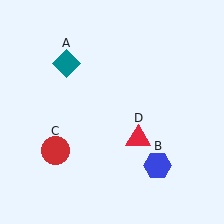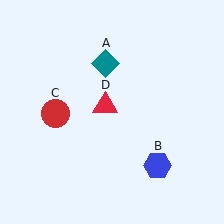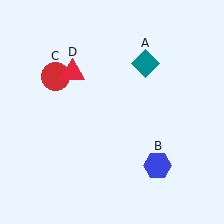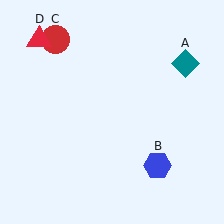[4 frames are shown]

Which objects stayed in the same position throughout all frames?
Blue hexagon (object B) remained stationary.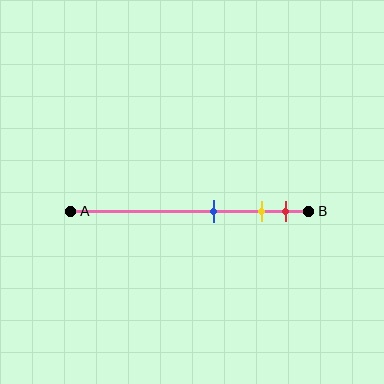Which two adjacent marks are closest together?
The yellow and red marks are the closest adjacent pair.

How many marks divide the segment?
There are 3 marks dividing the segment.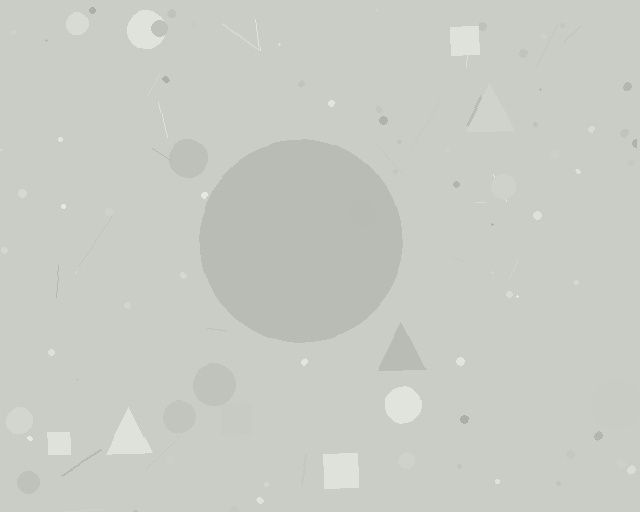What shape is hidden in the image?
A circle is hidden in the image.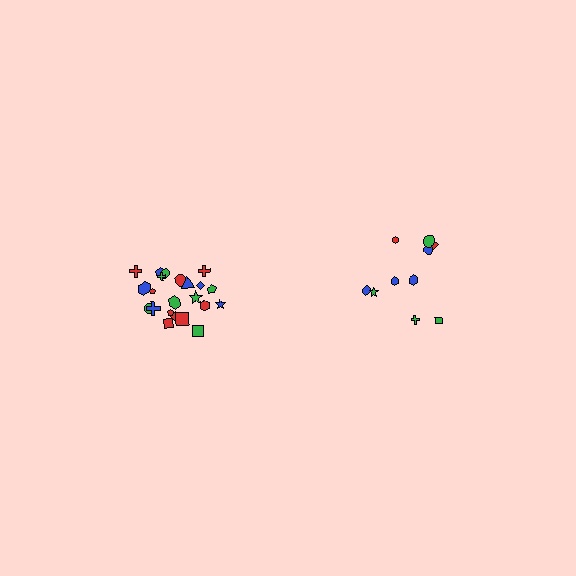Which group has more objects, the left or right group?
The left group.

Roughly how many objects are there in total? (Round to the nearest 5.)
Roughly 30 objects in total.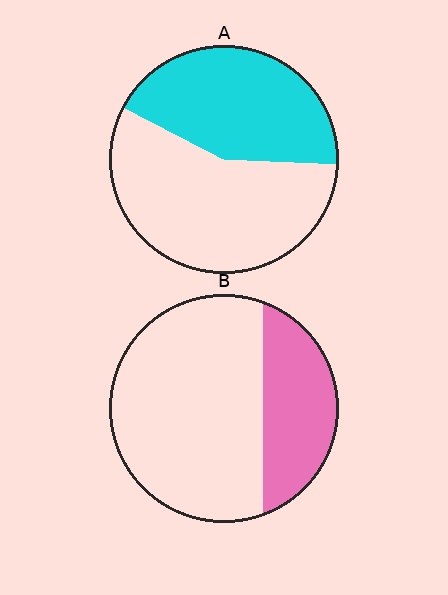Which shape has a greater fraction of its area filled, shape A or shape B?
Shape A.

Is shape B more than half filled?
No.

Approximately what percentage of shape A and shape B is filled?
A is approximately 45% and B is approximately 30%.